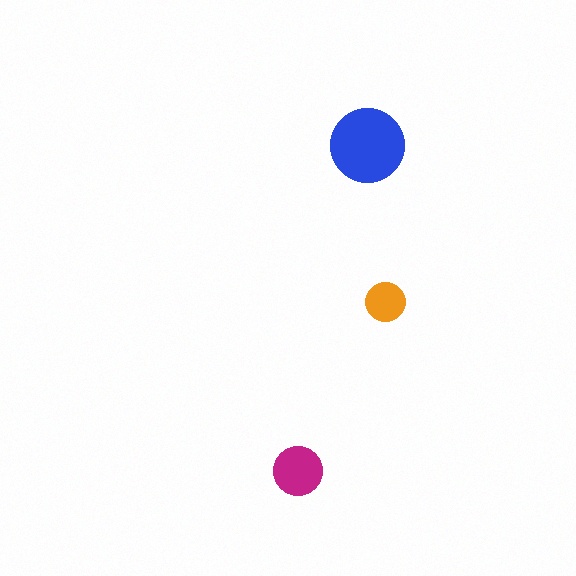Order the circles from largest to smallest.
the blue one, the magenta one, the orange one.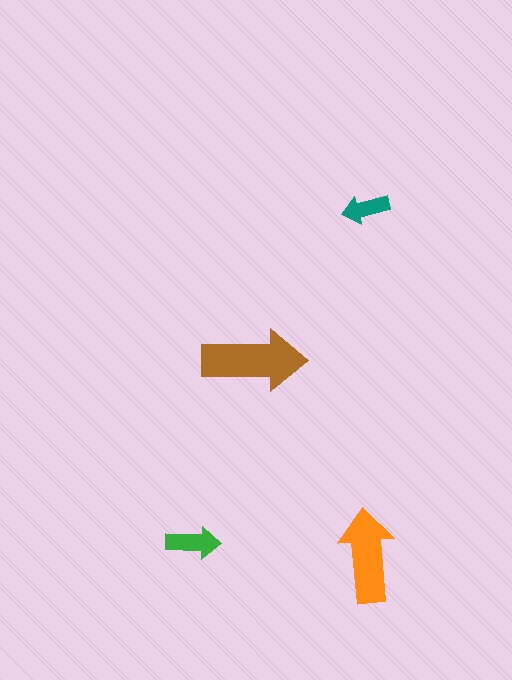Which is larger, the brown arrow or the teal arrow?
The brown one.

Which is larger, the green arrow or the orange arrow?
The orange one.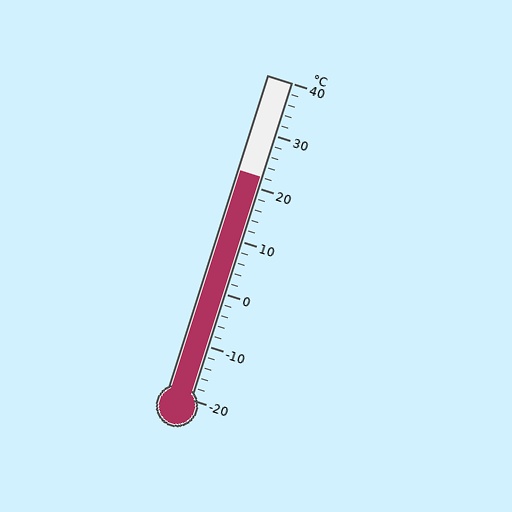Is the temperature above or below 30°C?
The temperature is below 30°C.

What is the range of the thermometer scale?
The thermometer scale ranges from -20°C to 40°C.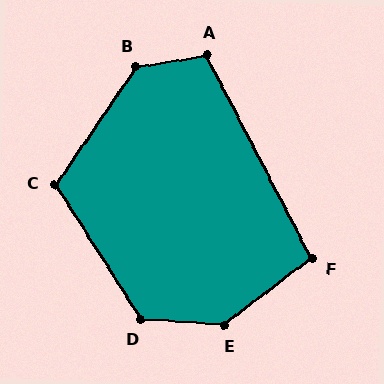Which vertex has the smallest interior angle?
F, at approximately 100 degrees.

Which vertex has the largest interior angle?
E, at approximately 139 degrees.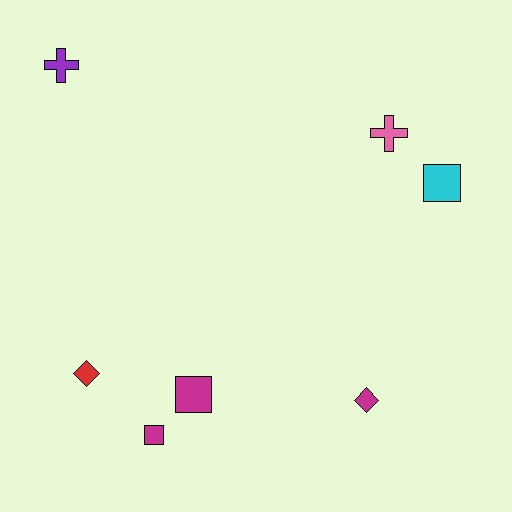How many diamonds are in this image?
There are 2 diamonds.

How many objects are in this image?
There are 7 objects.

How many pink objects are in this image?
There is 1 pink object.